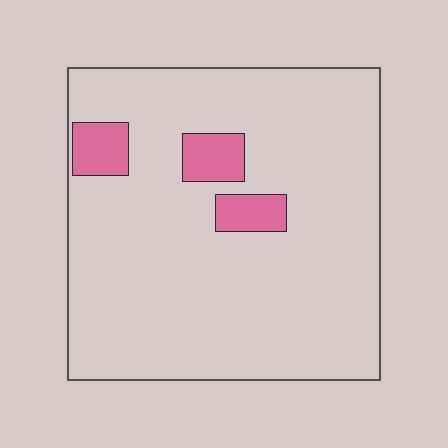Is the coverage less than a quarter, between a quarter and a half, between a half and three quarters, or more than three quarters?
Less than a quarter.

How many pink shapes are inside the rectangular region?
3.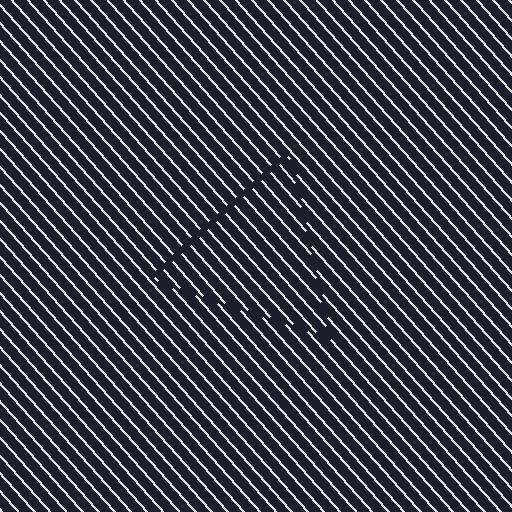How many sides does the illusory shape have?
3 sides — the line-ends trace a triangle.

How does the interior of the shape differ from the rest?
The interior of the shape contains the same grating, shifted by half a period — the contour is defined by the phase discontinuity where line-ends from the inner and outer gratings abut.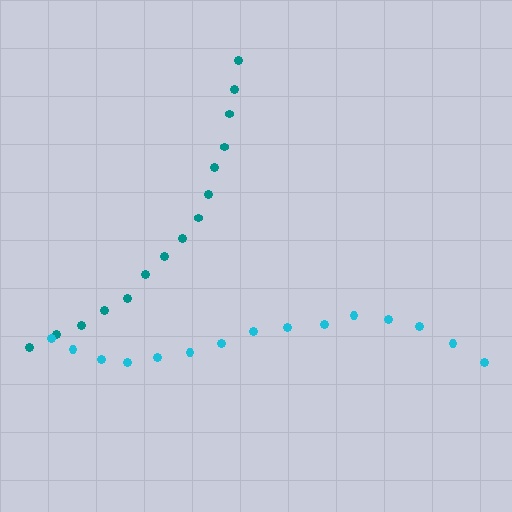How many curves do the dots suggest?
There are 2 distinct paths.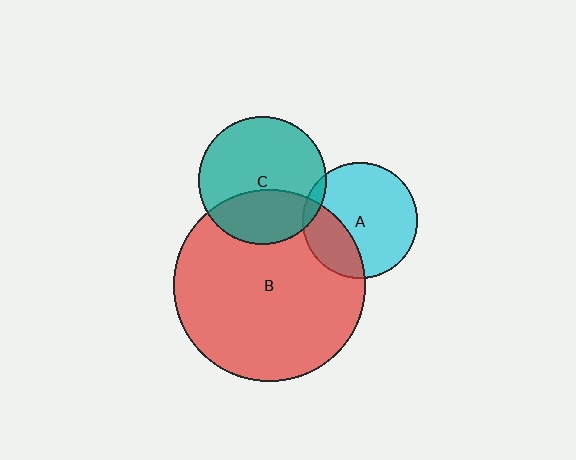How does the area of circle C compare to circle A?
Approximately 1.2 times.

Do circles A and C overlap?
Yes.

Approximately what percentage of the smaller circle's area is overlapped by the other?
Approximately 5%.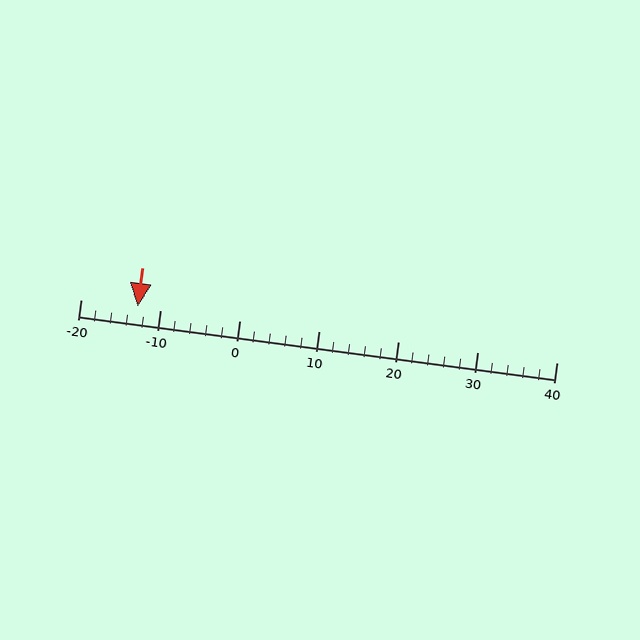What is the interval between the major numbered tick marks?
The major tick marks are spaced 10 units apart.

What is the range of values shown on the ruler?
The ruler shows values from -20 to 40.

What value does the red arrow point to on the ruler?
The red arrow points to approximately -13.